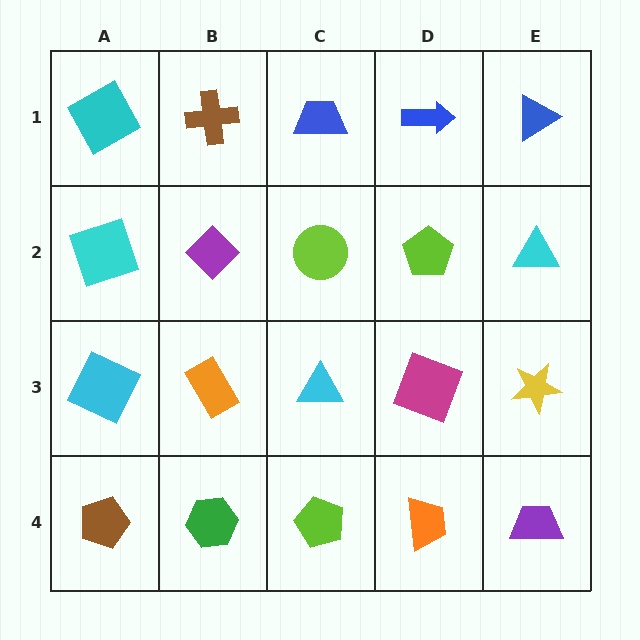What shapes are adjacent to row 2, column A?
A cyan square (row 1, column A), a cyan square (row 3, column A), a purple diamond (row 2, column B).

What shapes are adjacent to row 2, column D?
A blue arrow (row 1, column D), a magenta square (row 3, column D), a lime circle (row 2, column C), a cyan triangle (row 2, column E).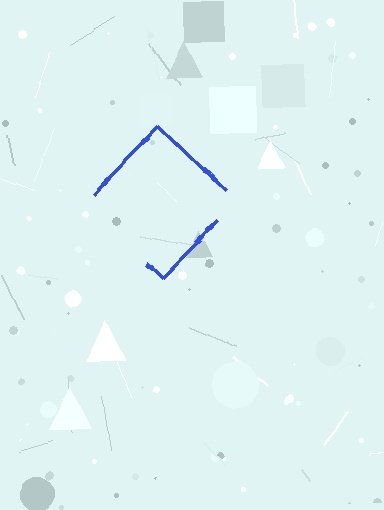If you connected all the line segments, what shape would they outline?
They would outline a diamond.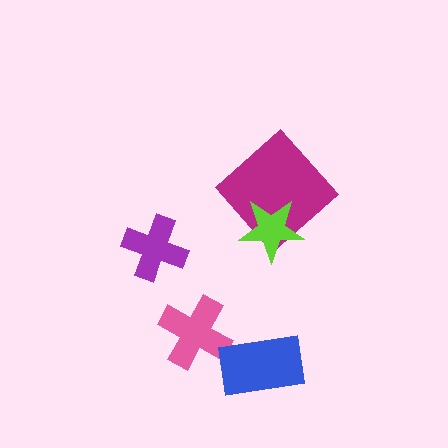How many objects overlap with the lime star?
1 object overlaps with the lime star.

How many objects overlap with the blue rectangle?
0 objects overlap with the blue rectangle.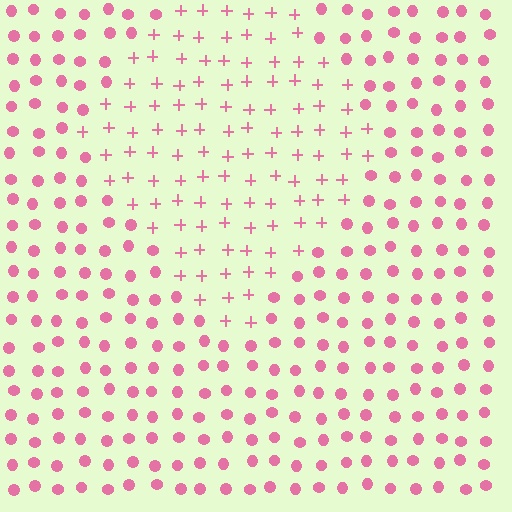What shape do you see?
I see a diamond.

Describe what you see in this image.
The image is filled with small pink elements arranged in a uniform grid. A diamond-shaped region contains plus signs, while the surrounding area contains circles. The boundary is defined purely by the change in element shape.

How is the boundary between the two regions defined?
The boundary is defined by a change in element shape: plus signs inside vs. circles outside. All elements share the same color and spacing.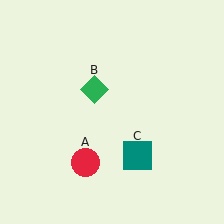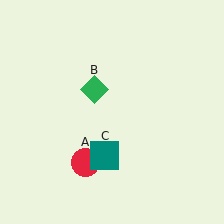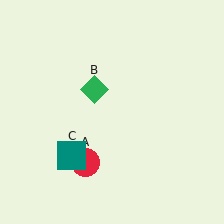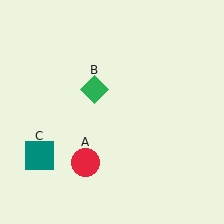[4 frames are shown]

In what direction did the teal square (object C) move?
The teal square (object C) moved left.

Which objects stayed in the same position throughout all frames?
Red circle (object A) and green diamond (object B) remained stationary.